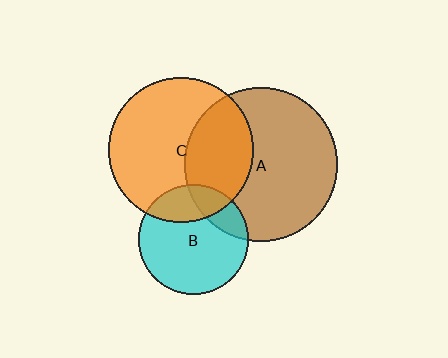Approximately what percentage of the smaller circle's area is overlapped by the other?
Approximately 20%.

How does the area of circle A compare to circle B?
Approximately 1.9 times.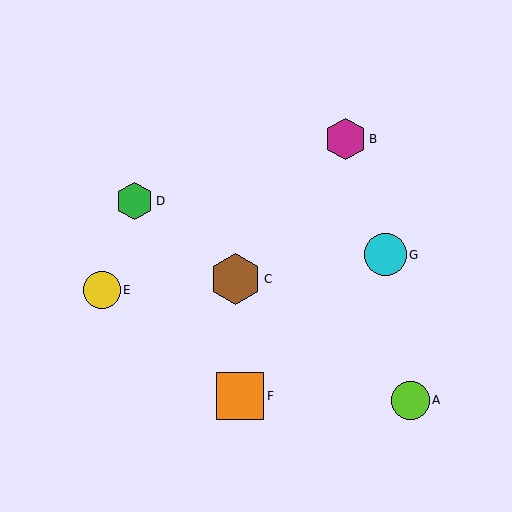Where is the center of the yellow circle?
The center of the yellow circle is at (102, 290).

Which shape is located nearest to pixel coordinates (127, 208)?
The green hexagon (labeled D) at (134, 201) is nearest to that location.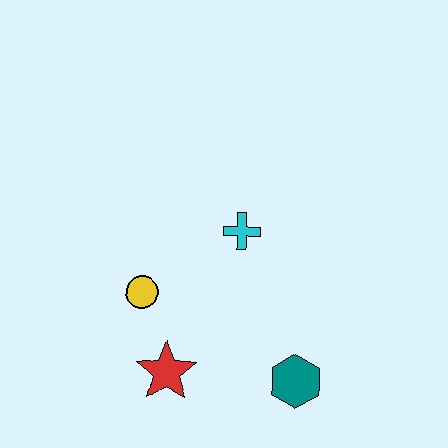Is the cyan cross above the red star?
Yes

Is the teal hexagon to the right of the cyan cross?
Yes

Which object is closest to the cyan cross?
The yellow circle is closest to the cyan cross.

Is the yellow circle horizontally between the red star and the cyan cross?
No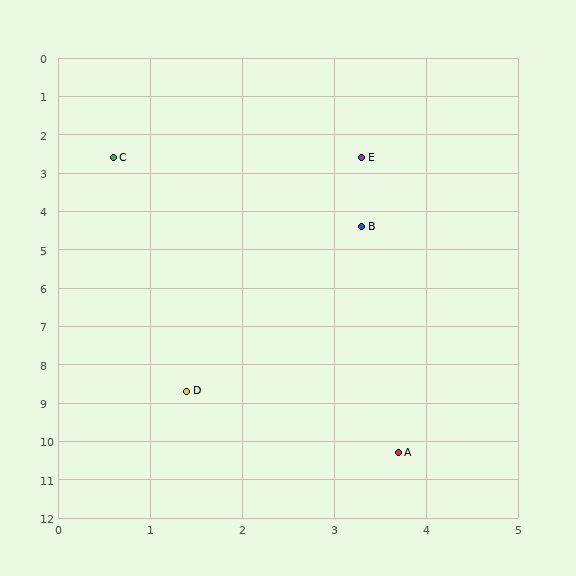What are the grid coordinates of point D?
Point D is at approximately (1.4, 8.7).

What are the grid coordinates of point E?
Point E is at approximately (3.3, 2.6).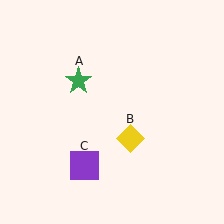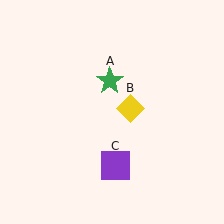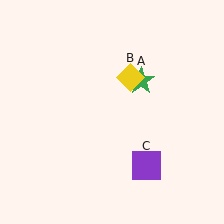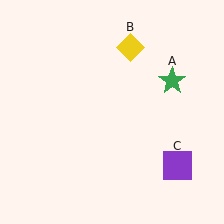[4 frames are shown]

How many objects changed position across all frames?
3 objects changed position: green star (object A), yellow diamond (object B), purple square (object C).